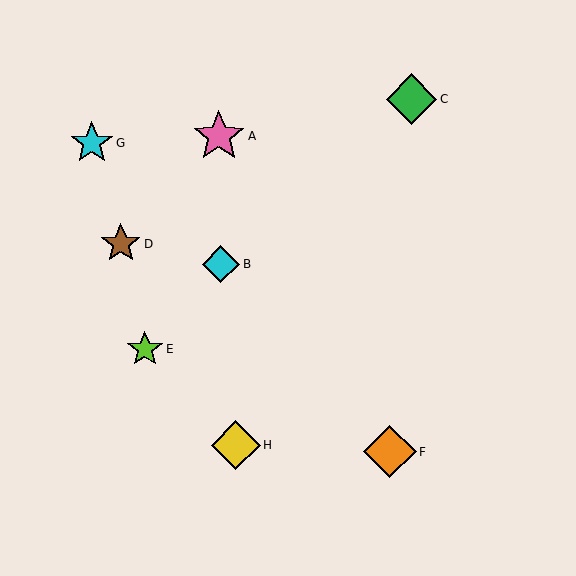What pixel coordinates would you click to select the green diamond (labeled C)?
Click at (412, 99) to select the green diamond C.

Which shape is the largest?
The pink star (labeled A) is the largest.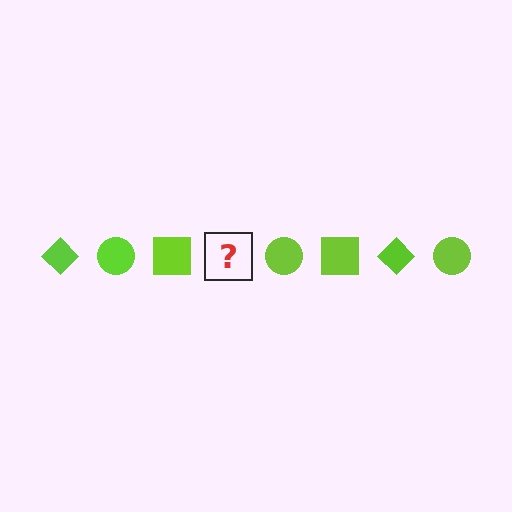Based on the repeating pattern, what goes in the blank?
The blank should be a lime diamond.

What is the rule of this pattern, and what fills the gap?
The rule is that the pattern cycles through diamond, circle, square shapes in lime. The gap should be filled with a lime diamond.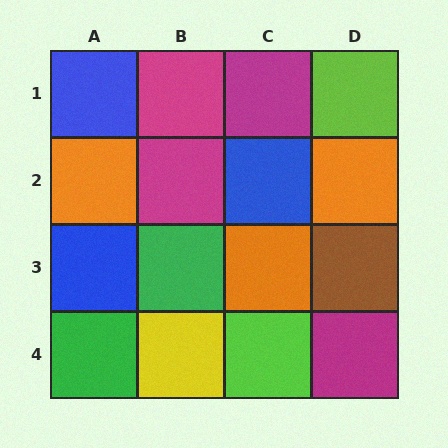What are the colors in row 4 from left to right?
Green, yellow, lime, magenta.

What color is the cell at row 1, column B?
Magenta.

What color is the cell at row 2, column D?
Orange.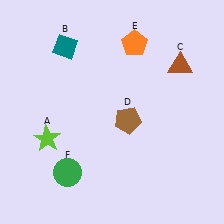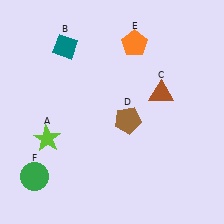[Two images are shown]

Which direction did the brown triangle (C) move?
The brown triangle (C) moved down.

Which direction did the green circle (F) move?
The green circle (F) moved left.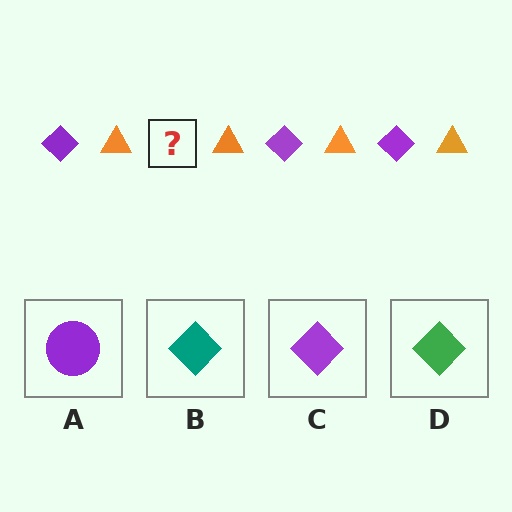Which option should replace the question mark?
Option C.